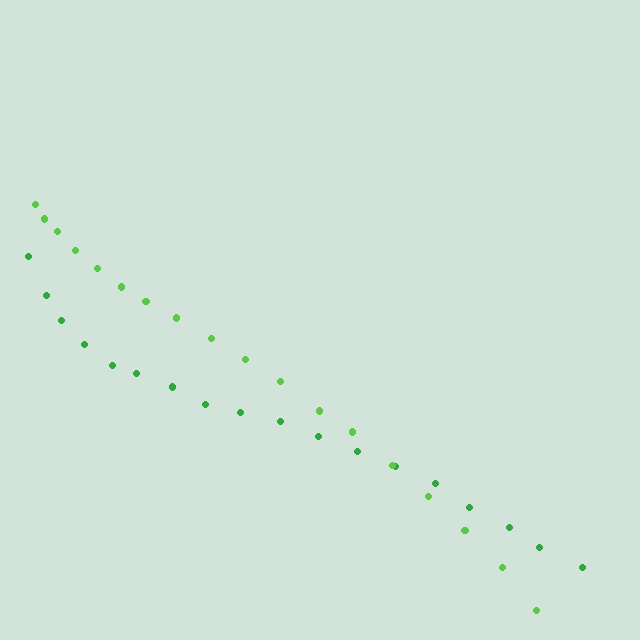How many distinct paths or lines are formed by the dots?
There are 2 distinct paths.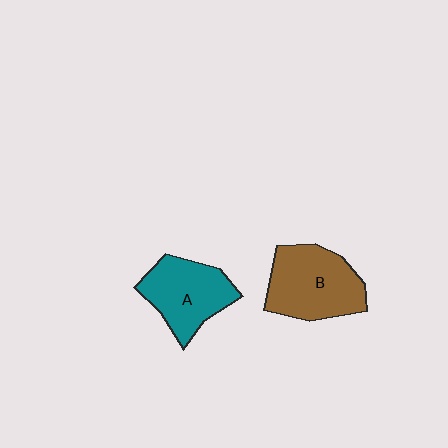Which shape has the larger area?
Shape B (brown).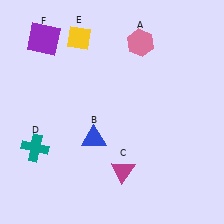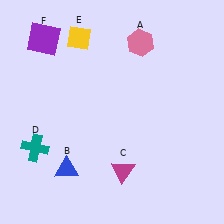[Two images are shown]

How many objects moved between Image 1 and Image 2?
1 object moved between the two images.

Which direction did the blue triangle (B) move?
The blue triangle (B) moved down.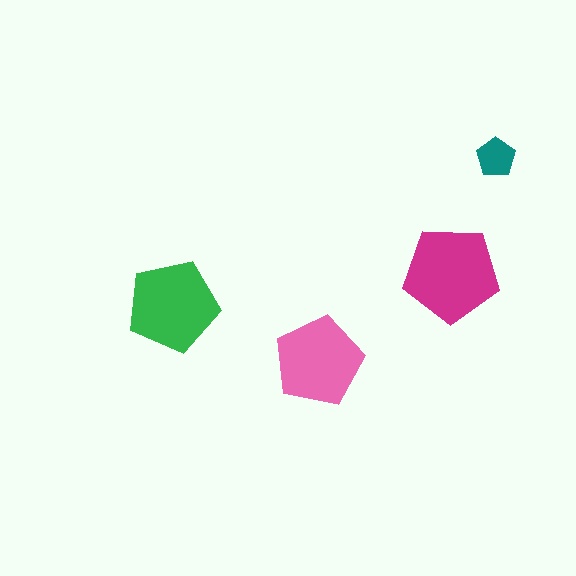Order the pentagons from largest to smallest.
the magenta one, the green one, the pink one, the teal one.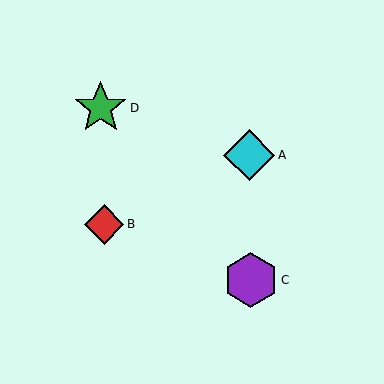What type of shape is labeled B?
Shape B is a red diamond.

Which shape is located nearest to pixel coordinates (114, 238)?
The red diamond (labeled B) at (104, 224) is nearest to that location.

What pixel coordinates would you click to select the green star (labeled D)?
Click at (101, 108) to select the green star D.